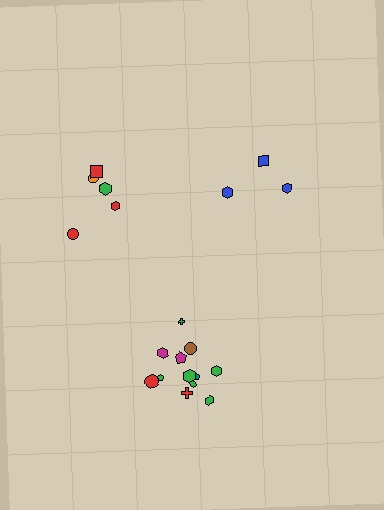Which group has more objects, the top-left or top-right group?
The top-left group.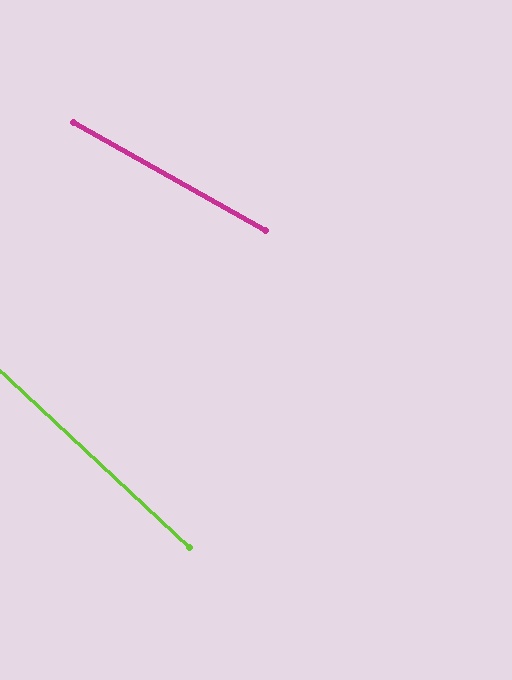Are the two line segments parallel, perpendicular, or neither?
Neither parallel nor perpendicular — they differ by about 13°.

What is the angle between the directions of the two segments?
Approximately 13 degrees.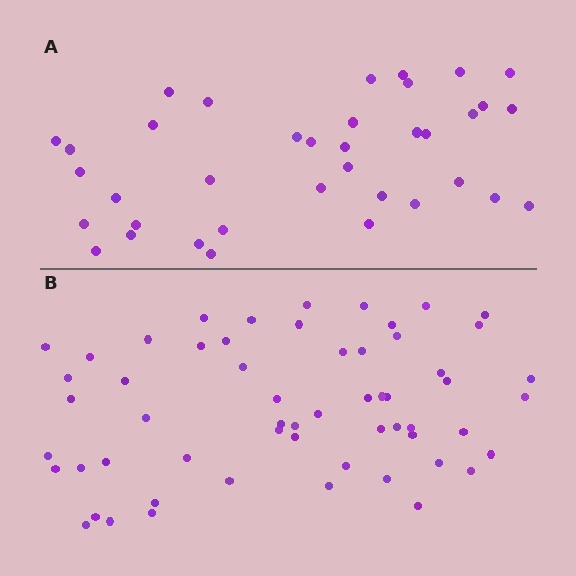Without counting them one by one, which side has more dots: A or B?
Region B (the bottom region) has more dots.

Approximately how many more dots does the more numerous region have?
Region B has approximately 20 more dots than region A.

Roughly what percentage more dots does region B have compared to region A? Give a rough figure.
About 55% more.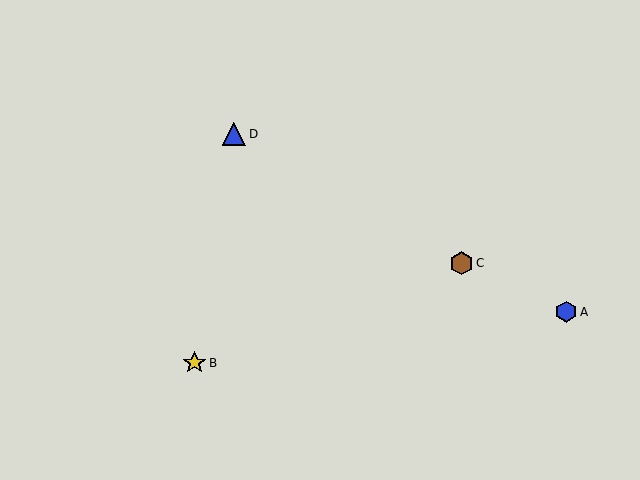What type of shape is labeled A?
Shape A is a blue hexagon.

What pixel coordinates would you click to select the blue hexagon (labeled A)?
Click at (566, 312) to select the blue hexagon A.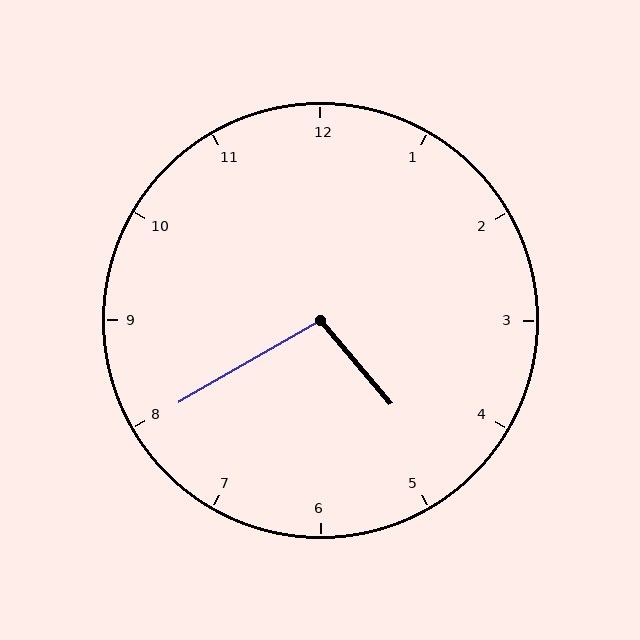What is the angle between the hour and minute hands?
Approximately 100 degrees.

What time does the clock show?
4:40.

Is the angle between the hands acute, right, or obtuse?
It is obtuse.